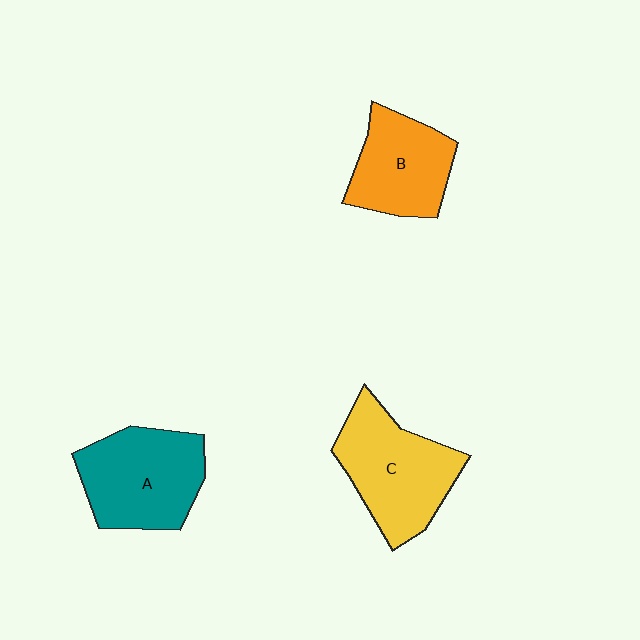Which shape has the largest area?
Shape C (yellow).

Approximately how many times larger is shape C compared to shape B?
Approximately 1.3 times.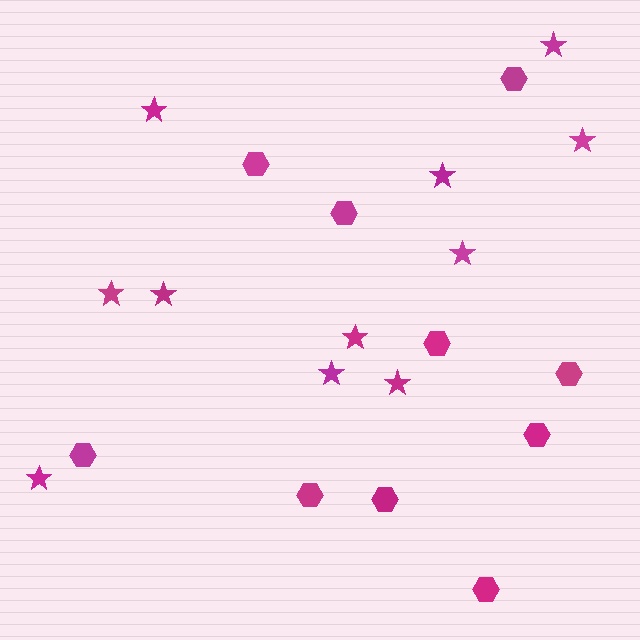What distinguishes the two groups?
There are 2 groups: one group of stars (11) and one group of hexagons (10).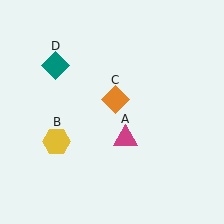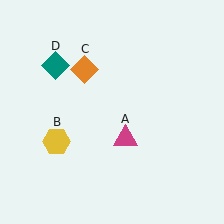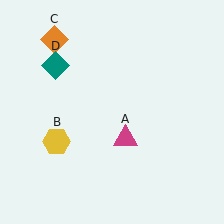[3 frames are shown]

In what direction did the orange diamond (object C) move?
The orange diamond (object C) moved up and to the left.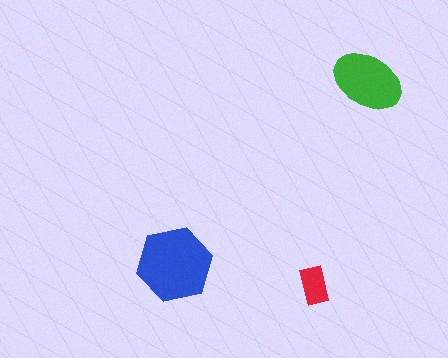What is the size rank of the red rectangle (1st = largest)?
3rd.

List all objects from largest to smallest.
The blue hexagon, the green ellipse, the red rectangle.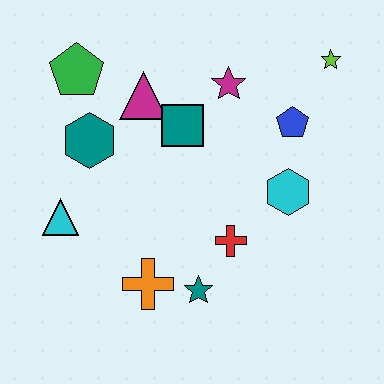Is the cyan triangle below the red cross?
No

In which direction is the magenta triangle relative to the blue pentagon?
The magenta triangle is to the left of the blue pentagon.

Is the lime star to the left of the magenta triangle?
No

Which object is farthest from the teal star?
The lime star is farthest from the teal star.